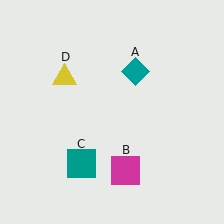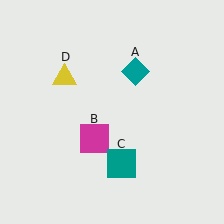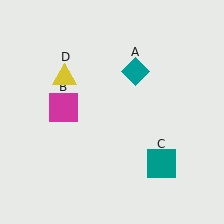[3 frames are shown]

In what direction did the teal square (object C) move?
The teal square (object C) moved right.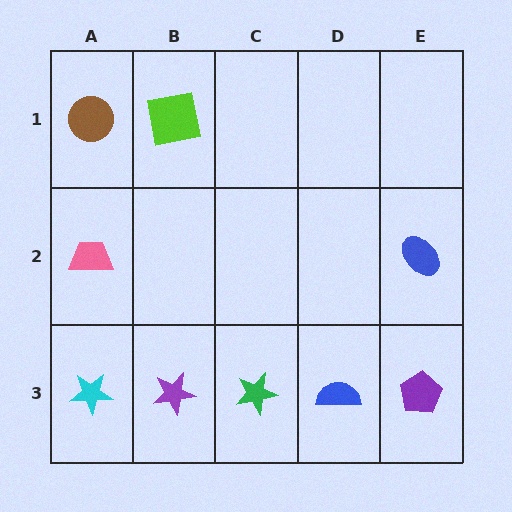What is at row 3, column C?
A green star.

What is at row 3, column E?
A purple pentagon.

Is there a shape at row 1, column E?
No, that cell is empty.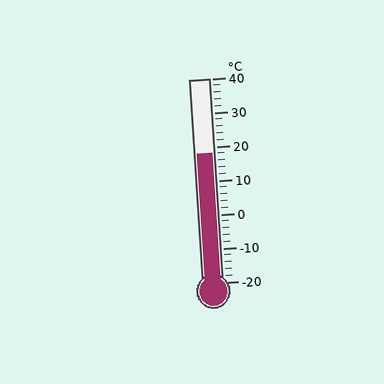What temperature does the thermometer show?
The thermometer shows approximately 18°C.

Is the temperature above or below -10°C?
The temperature is above -10°C.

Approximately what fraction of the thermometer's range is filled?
The thermometer is filled to approximately 65% of its range.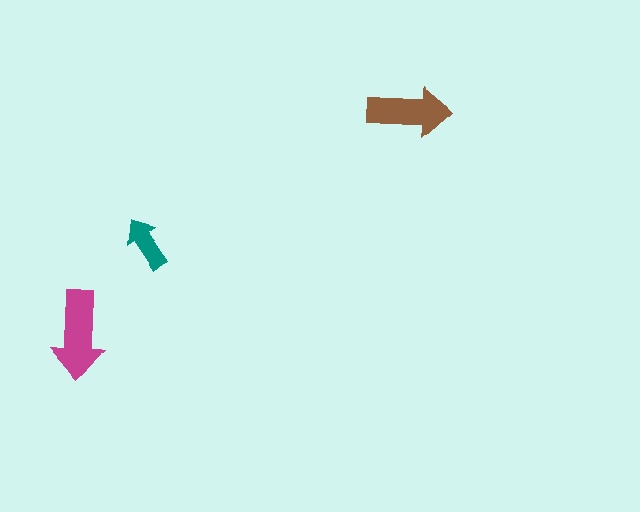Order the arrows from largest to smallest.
the magenta one, the brown one, the teal one.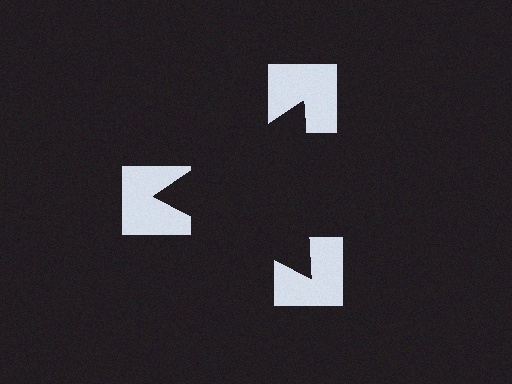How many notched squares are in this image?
There are 3 — one at each vertex of the illusory triangle.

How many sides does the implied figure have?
3 sides.